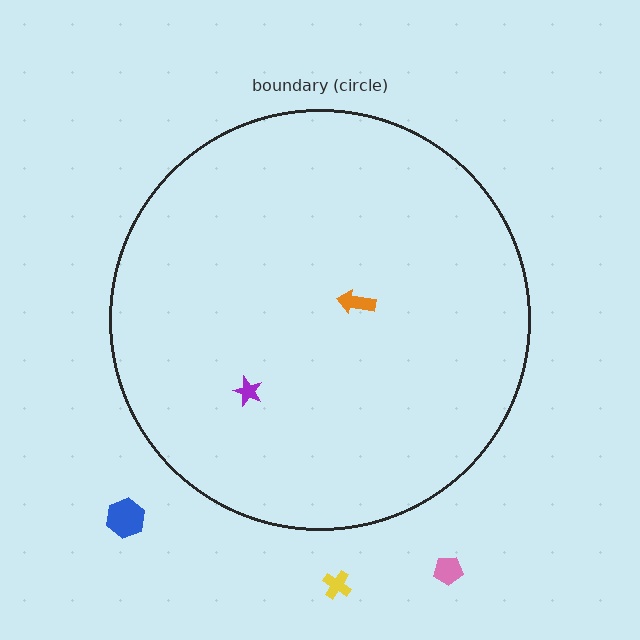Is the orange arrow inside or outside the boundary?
Inside.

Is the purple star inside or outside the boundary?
Inside.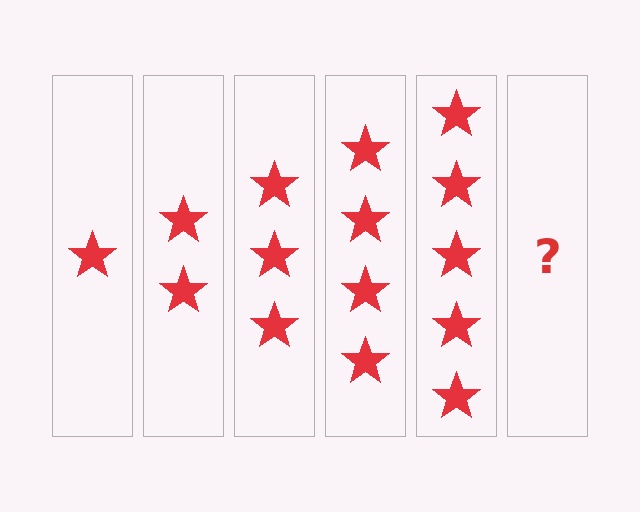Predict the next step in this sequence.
The next step is 6 stars.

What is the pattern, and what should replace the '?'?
The pattern is that each step adds one more star. The '?' should be 6 stars.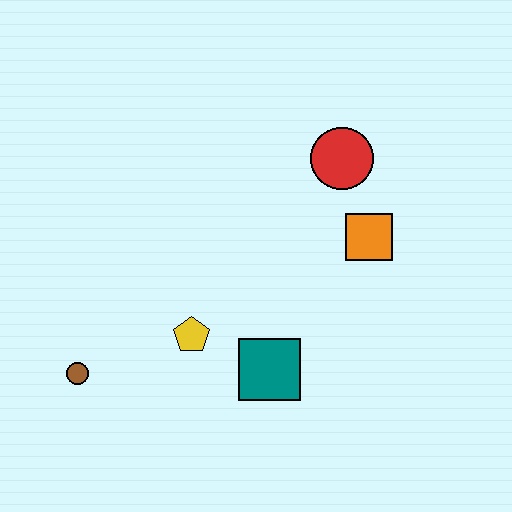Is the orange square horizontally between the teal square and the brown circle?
No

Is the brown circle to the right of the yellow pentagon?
No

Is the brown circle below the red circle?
Yes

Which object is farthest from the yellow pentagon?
The red circle is farthest from the yellow pentagon.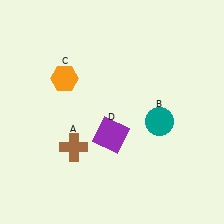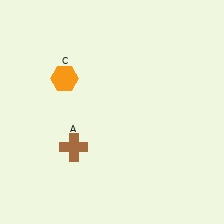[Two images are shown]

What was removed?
The purple square (D), the teal circle (B) were removed in Image 2.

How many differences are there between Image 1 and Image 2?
There are 2 differences between the two images.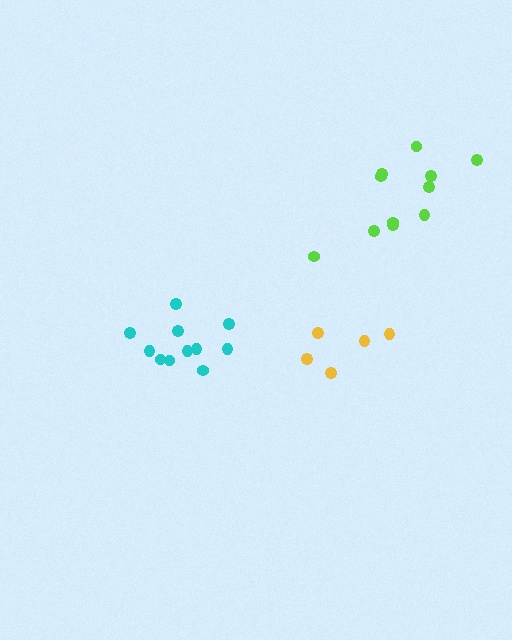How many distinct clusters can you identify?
There are 3 distinct clusters.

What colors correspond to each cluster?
The clusters are colored: cyan, yellow, lime.